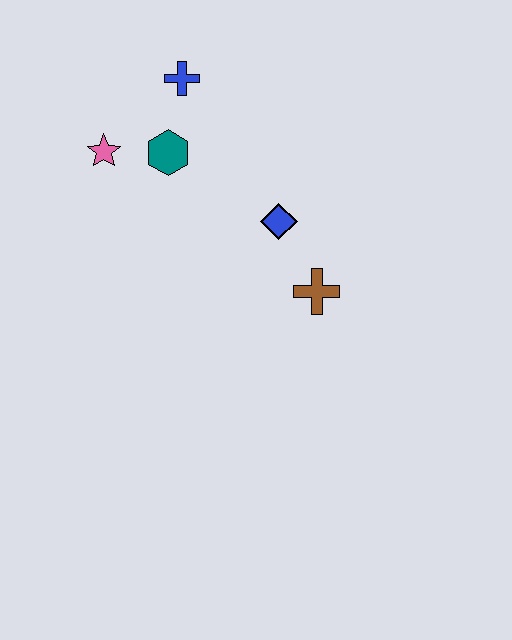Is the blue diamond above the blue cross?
No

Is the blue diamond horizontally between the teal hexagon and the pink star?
No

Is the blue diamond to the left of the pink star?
No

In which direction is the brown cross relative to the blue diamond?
The brown cross is below the blue diamond.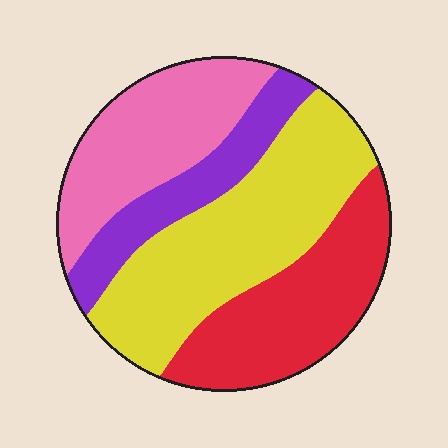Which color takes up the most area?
Yellow, at roughly 35%.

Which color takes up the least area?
Purple, at roughly 15%.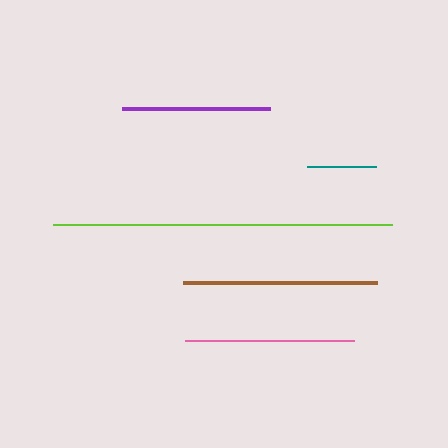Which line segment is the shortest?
The teal line is the shortest at approximately 69 pixels.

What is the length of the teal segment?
The teal segment is approximately 69 pixels long.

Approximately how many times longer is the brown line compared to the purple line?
The brown line is approximately 1.3 times the length of the purple line.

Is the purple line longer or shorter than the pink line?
The pink line is longer than the purple line.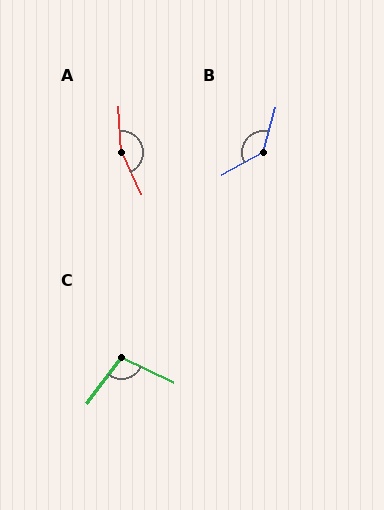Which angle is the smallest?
C, at approximately 102 degrees.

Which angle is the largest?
A, at approximately 158 degrees.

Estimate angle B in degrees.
Approximately 134 degrees.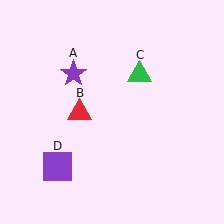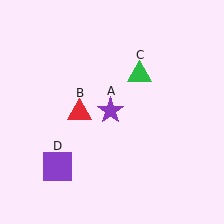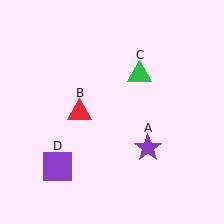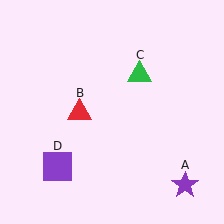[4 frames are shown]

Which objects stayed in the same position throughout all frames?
Red triangle (object B) and green triangle (object C) and purple square (object D) remained stationary.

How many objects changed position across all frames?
1 object changed position: purple star (object A).